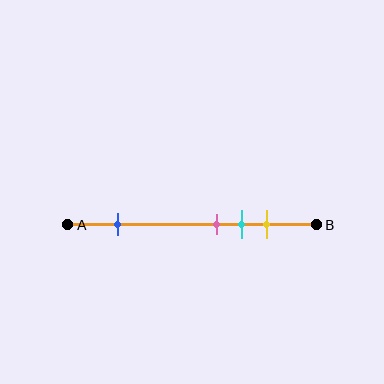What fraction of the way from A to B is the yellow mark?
The yellow mark is approximately 80% (0.8) of the way from A to B.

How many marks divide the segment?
There are 4 marks dividing the segment.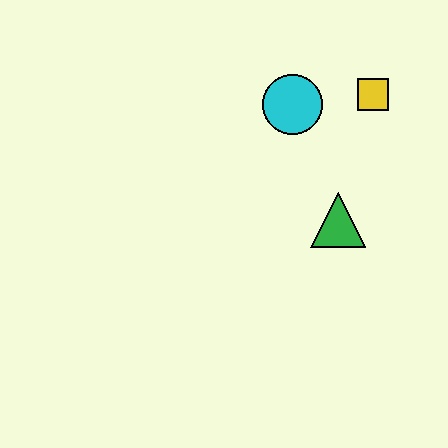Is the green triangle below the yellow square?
Yes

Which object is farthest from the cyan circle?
The green triangle is farthest from the cyan circle.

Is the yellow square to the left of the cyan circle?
No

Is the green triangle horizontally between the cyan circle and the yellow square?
Yes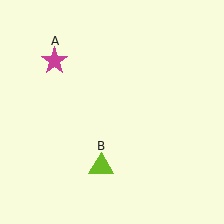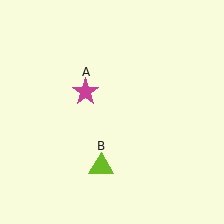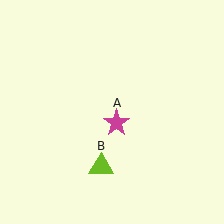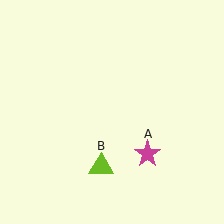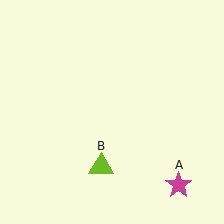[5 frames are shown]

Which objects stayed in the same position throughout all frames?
Lime triangle (object B) remained stationary.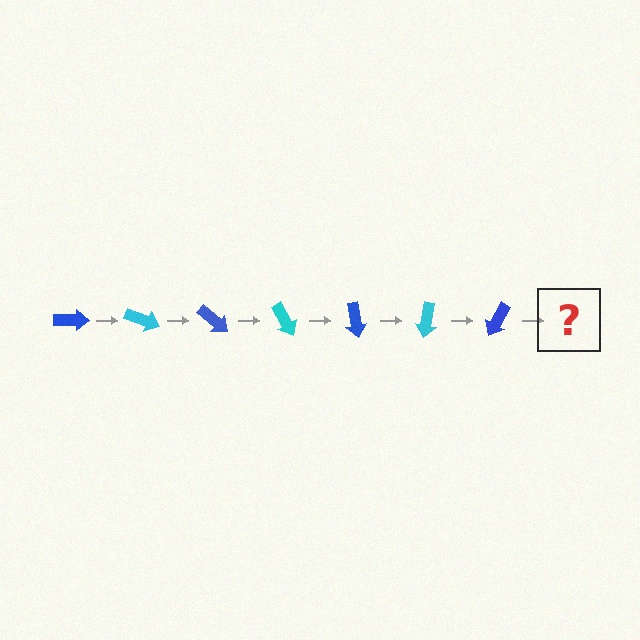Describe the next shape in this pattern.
It should be a cyan arrow, rotated 140 degrees from the start.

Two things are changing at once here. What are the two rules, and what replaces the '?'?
The two rules are that it rotates 20 degrees each step and the color cycles through blue and cyan. The '?' should be a cyan arrow, rotated 140 degrees from the start.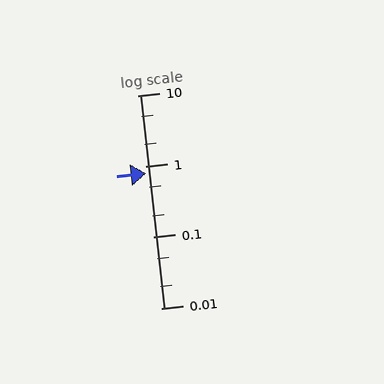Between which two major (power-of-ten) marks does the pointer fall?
The pointer is between 0.1 and 1.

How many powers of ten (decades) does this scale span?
The scale spans 3 decades, from 0.01 to 10.